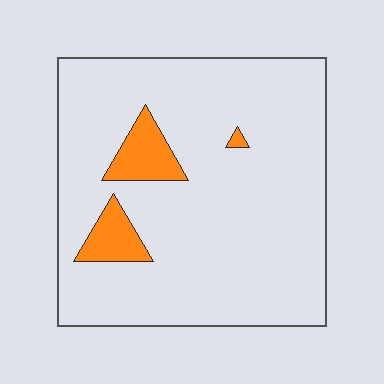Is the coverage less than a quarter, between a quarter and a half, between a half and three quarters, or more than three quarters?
Less than a quarter.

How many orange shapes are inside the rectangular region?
3.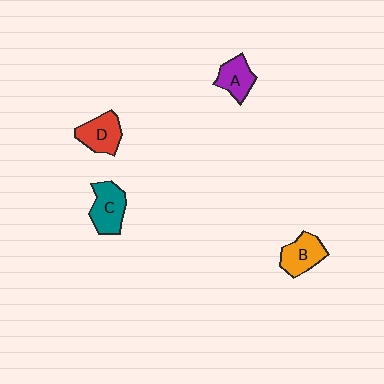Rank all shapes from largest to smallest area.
From largest to smallest: C (teal), D (red), B (orange), A (purple).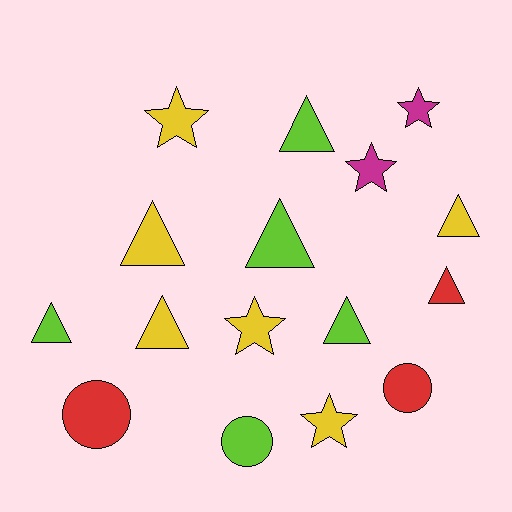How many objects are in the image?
There are 16 objects.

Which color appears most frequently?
Yellow, with 6 objects.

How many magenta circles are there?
There are no magenta circles.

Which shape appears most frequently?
Triangle, with 8 objects.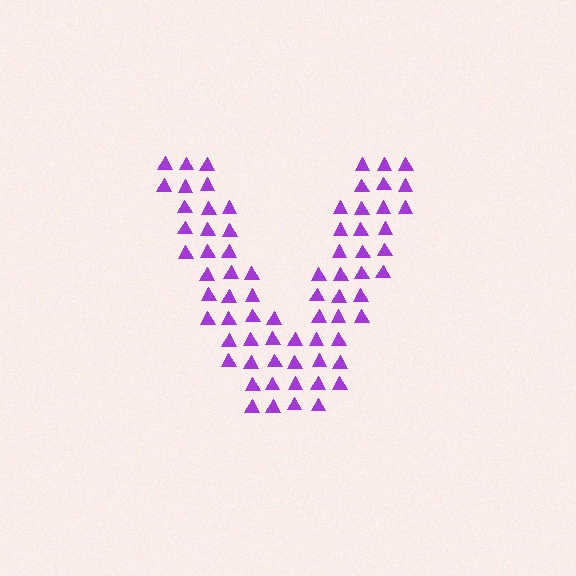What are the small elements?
The small elements are triangles.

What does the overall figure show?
The overall figure shows the letter V.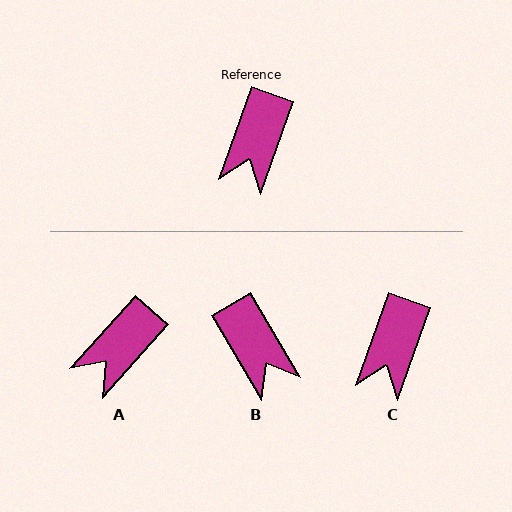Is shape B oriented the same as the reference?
No, it is off by about 50 degrees.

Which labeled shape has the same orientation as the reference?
C.